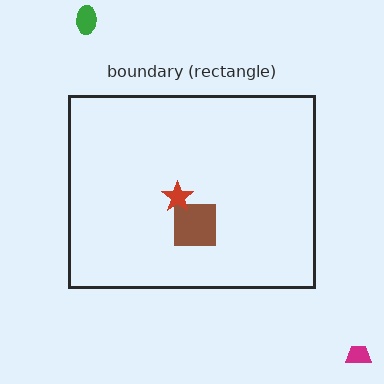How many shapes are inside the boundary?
2 inside, 2 outside.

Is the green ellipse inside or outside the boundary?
Outside.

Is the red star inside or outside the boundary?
Inside.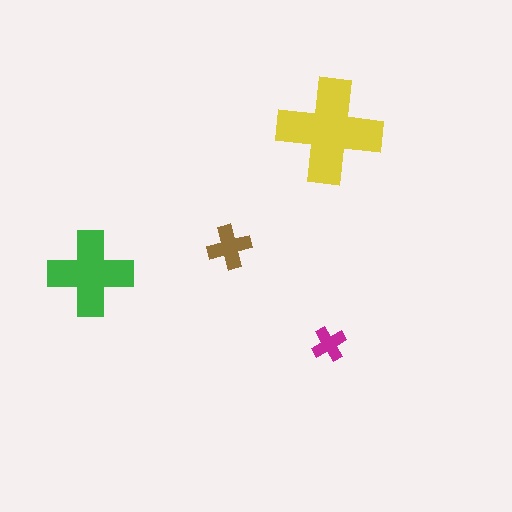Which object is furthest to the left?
The green cross is leftmost.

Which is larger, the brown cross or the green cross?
The green one.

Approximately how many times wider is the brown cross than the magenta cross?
About 1.5 times wider.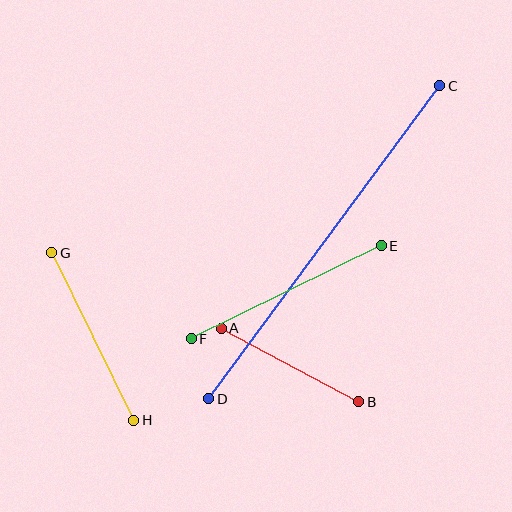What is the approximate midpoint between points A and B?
The midpoint is at approximately (290, 365) pixels.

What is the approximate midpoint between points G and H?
The midpoint is at approximately (93, 337) pixels.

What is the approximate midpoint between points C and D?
The midpoint is at approximately (324, 242) pixels.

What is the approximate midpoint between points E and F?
The midpoint is at approximately (286, 292) pixels.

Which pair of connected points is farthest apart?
Points C and D are farthest apart.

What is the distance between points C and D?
The distance is approximately 389 pixels.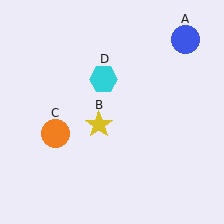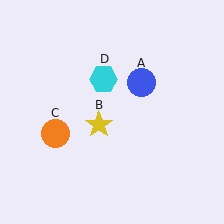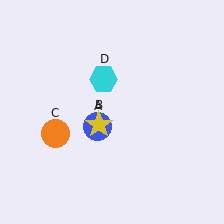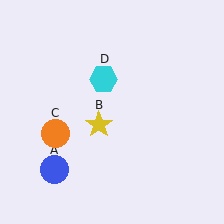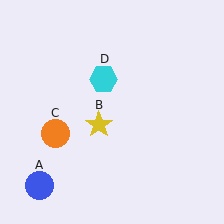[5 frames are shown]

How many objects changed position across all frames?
1 object changed position: blue circle (object A).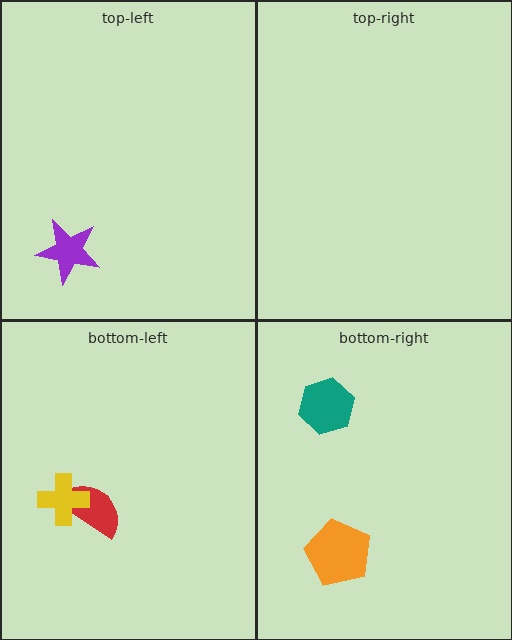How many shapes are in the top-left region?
1.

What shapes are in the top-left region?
The purple star.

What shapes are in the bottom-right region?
The orange pentagon, the teal hexagon.